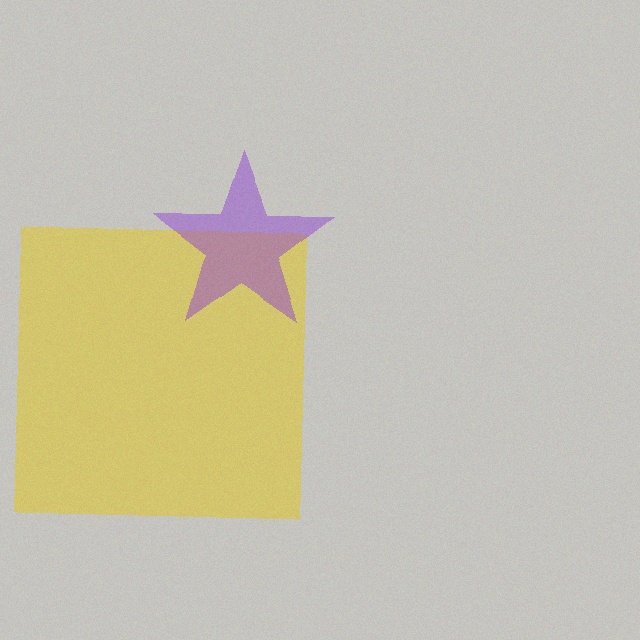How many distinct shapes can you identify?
There are 2 distinct shapes: a yellow square, a purple star.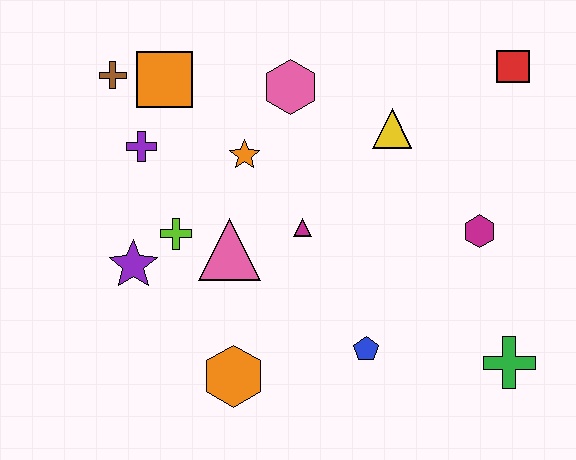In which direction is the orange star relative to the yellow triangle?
The orange star is to the left of the yellow triangle.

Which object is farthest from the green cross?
The brown cross is farthest from the green cross.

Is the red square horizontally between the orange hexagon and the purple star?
No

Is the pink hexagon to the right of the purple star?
Yes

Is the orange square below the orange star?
No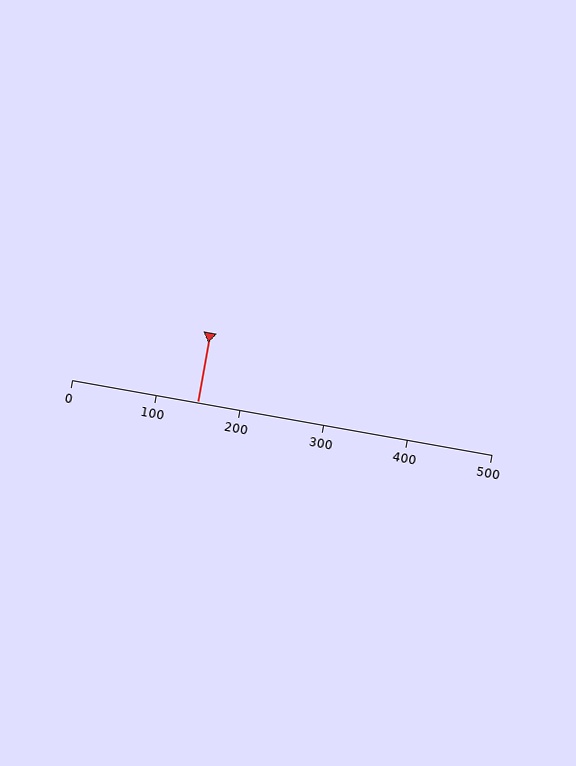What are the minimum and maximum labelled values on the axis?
The axis runs from 0 to 500.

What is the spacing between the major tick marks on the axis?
The major ticks are spaced 100 apart.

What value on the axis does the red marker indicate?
The marker indicates approximately 150.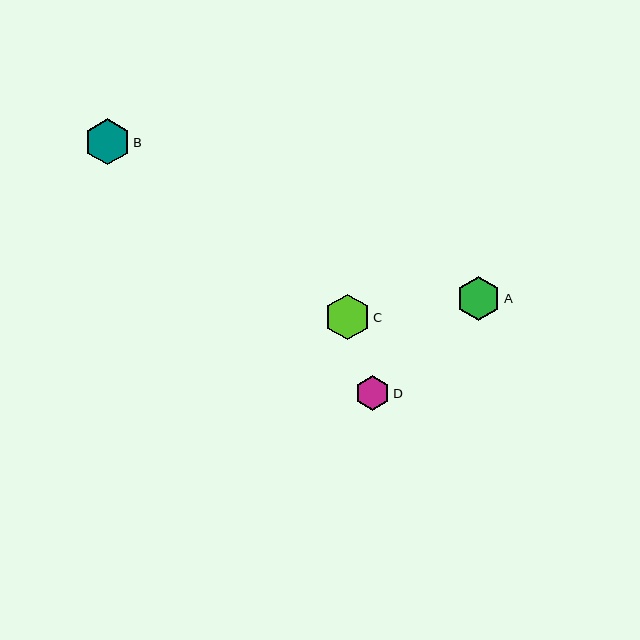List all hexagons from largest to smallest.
From largest to smallest: C, B, A, D.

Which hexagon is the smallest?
Hexagon D is the smallest with a size of approximately 35 pixels.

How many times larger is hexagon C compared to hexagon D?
Hexagon C is approximately 1.3 times the size of hexagon D.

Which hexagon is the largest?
Hexagon C is the largest with a size of approximately 46 pixels.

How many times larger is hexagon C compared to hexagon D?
Hexagon C is approximately 1.3 times the size of hexagon D.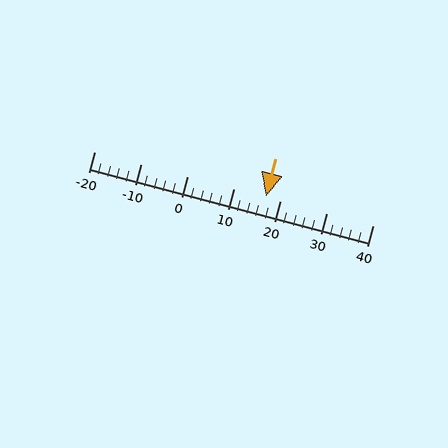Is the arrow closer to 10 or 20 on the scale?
The arrow is closer to 20.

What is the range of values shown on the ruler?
The ruler shows values from -20 to 40.